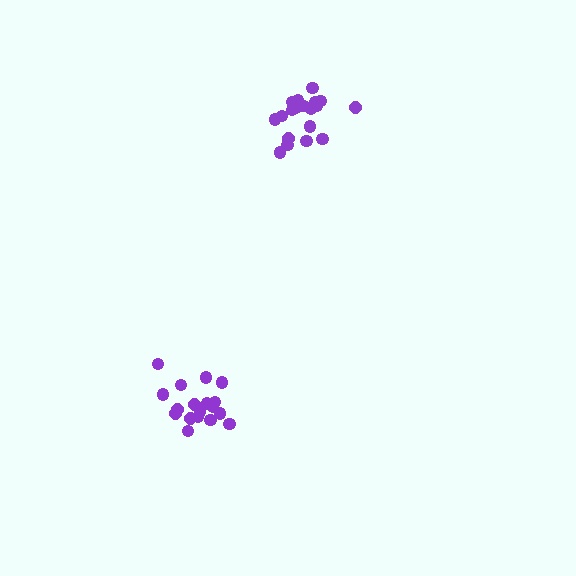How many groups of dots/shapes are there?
There are 2 groups.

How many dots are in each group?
Group 1: 19 dots, Group 2: 18 dots (37 total).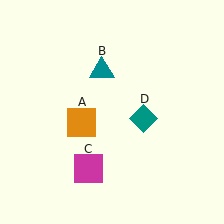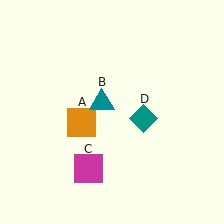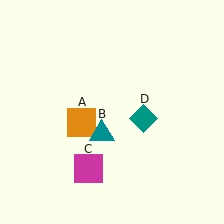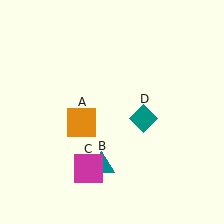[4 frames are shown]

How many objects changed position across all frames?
1 object changed position: teal triangle (object B).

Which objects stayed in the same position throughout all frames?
Orange square (object A) and magenta square (object C) and teal diamond (object D) remained stationary.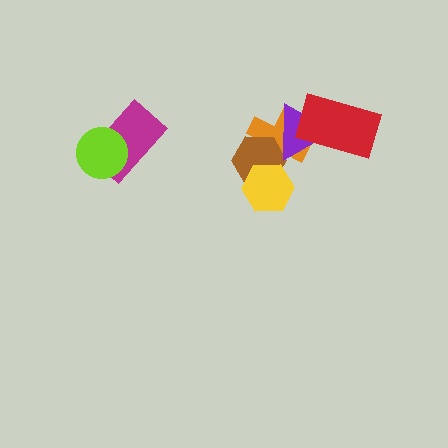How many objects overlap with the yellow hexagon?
2 objects overlap with the yellow hexagon.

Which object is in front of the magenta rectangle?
The lime circle is in front of the magenta rectangle.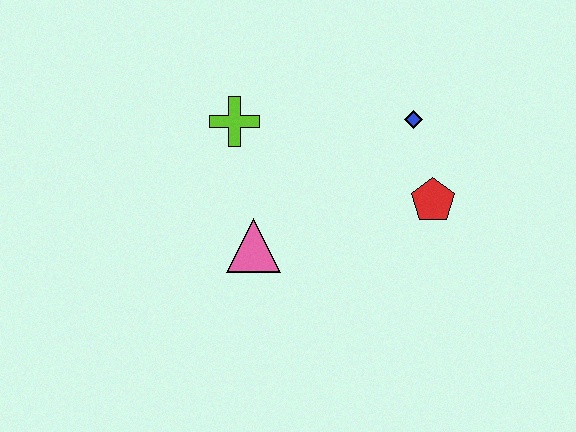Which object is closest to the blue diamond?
The red pentagon is closest to the blue diamond.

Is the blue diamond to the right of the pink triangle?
Yes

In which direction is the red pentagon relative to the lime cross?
The red pentagon is to the right of the lime cross.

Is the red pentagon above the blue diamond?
No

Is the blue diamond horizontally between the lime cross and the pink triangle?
No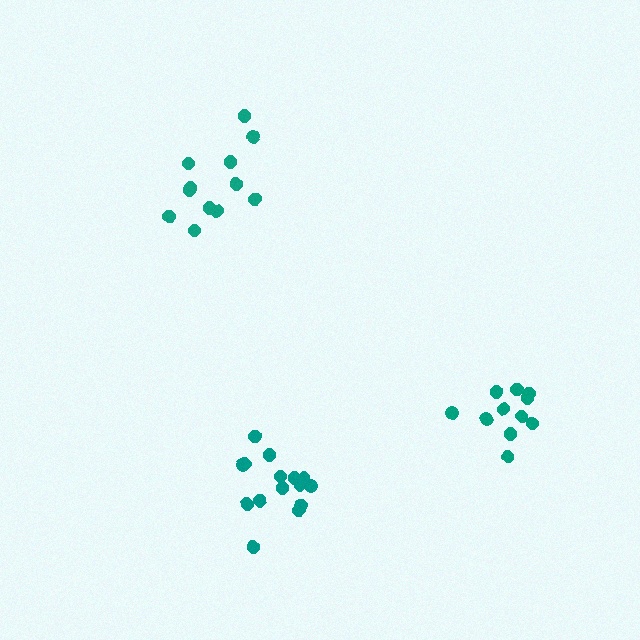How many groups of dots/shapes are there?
There are 3 groups.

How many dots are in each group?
Group 1: 12 dots, Group 2: 11 dots, Group 3: 15 dots (38 total).